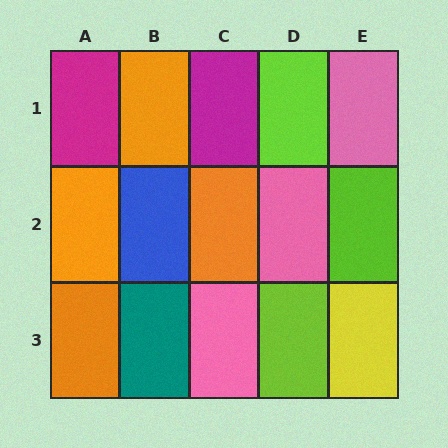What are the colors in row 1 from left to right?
Magenta, orange, magenta, lime, pink.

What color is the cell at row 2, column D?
Pink.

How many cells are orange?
4 cells are orange.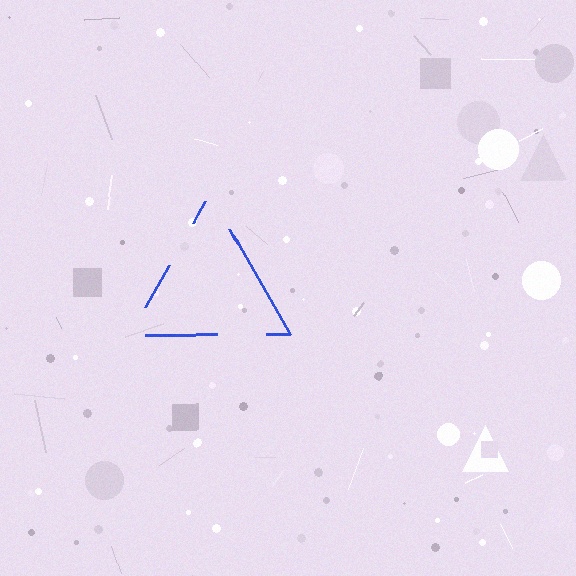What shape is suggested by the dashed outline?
The dashed outline suggests a triangle.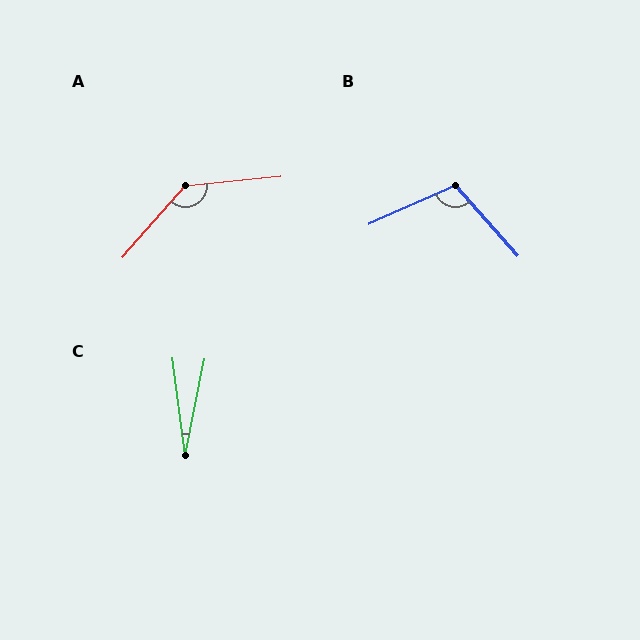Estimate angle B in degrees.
Approximately 108 degrees.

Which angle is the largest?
A, at approximately 137 degrees.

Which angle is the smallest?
C, at approximately 19 degrees.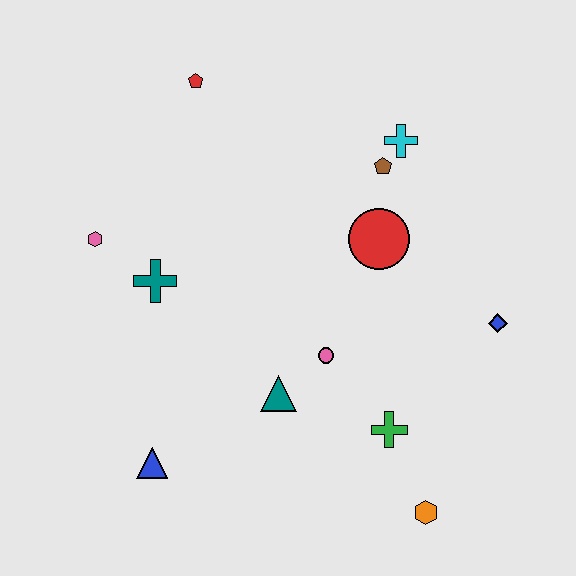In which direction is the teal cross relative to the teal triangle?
The teal cross is to the left of the teal triangle.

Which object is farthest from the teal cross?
The orange hexagon is farthest from the teal cross.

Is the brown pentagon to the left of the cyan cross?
Yes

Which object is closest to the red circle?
The brown pentagon is closest to the red circle.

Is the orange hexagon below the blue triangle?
Yes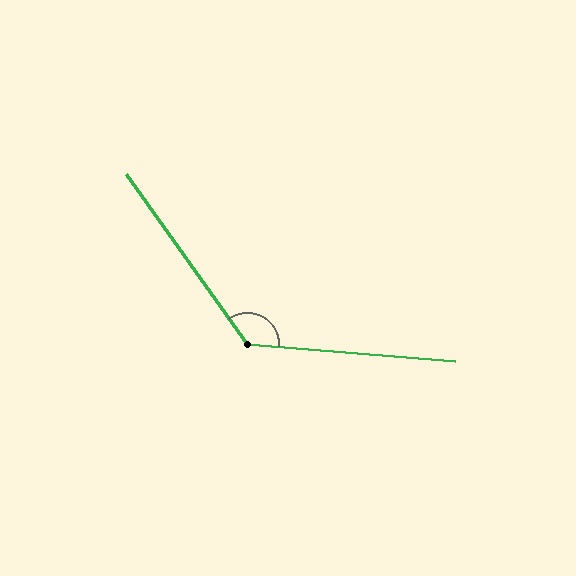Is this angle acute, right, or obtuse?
It is obtuse.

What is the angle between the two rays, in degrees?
Approximately 130 degrees.